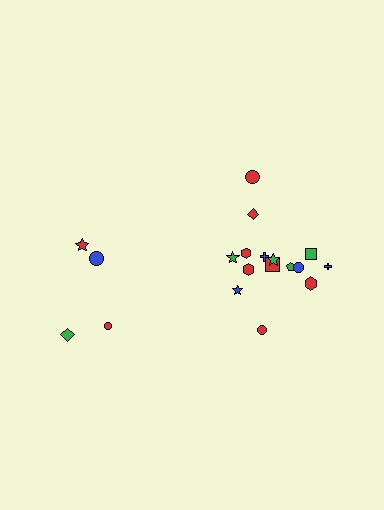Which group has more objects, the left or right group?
The right group.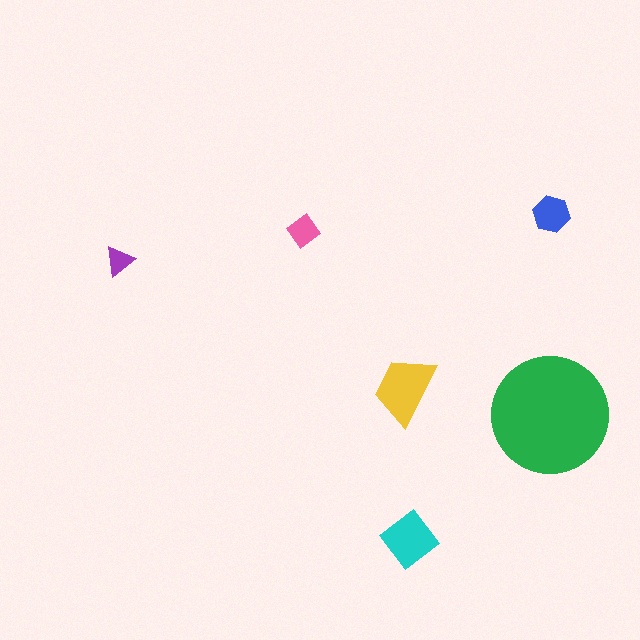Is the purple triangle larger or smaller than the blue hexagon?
Smaller.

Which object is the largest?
The green circle.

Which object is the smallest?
The purple triangle.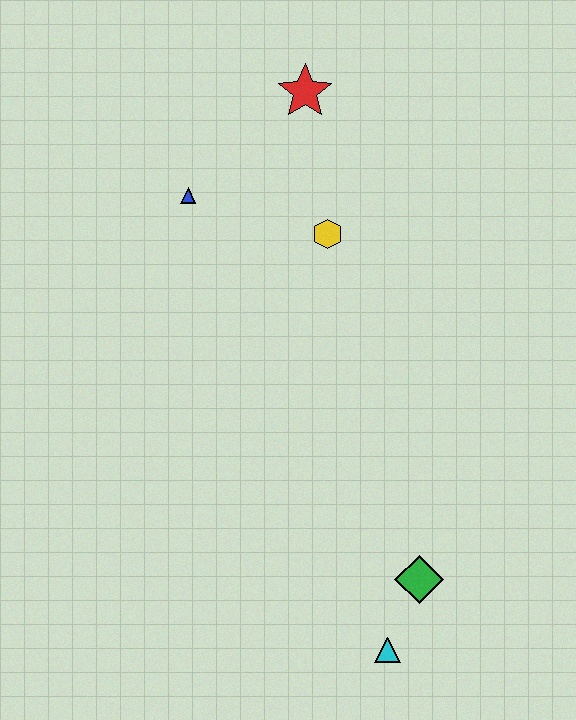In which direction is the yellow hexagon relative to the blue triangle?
The yellow hexagon is to the right of the blue triangle.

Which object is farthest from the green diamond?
The red star is farthest from the green diamond.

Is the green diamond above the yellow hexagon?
No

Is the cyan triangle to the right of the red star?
Yes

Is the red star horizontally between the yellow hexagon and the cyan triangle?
No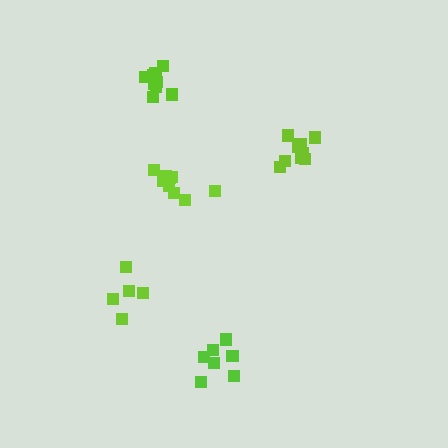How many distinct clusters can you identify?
There are 5 distinct clusters.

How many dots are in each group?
Group 1: 10 dots, Group 2: 10 dots, Group 3: 7 dots, Group 4: 5 dots, Group 5: 10 dots (42 total).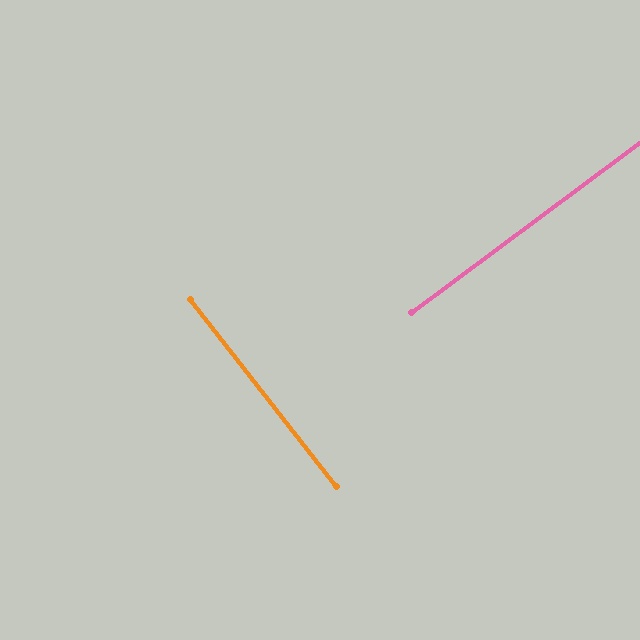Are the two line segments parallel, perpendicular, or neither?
Perpendicular — they meet at approximately 89°.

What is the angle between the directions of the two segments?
Approximately 89 degrees.